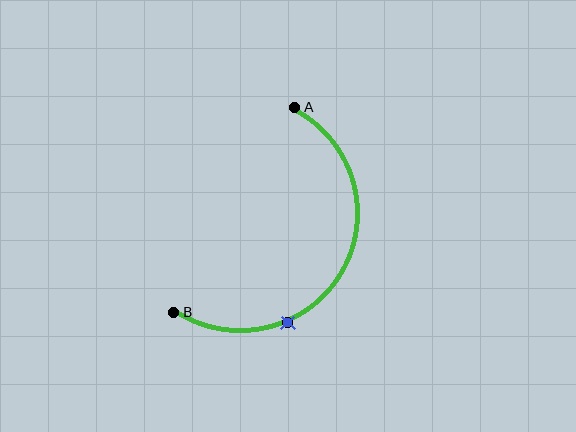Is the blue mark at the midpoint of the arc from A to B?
No. The blue mark lies on the arc but is closer to endpoint B. The arc midpoint would be at the point on the curve equidistant along the arc from both A and B.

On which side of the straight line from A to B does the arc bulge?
The arc bulges to the right of the straight line connecting A and B.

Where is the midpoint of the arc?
The arc midpoint is the point on the curve farthest from the straight line joining A and B. It sits to the right of that line.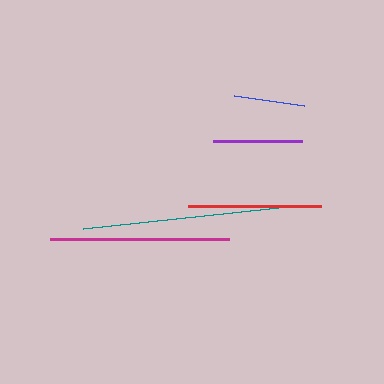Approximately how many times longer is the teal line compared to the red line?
The teal line is approximately 1.6 times the length of the red line.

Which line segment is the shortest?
The blue line is the shortest at approximately 70 pixels.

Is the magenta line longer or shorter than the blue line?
The magenta line is longer than the blue line.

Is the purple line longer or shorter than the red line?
The red line is longer than the purple line.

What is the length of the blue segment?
The blue segment is approximately 70 pixels long.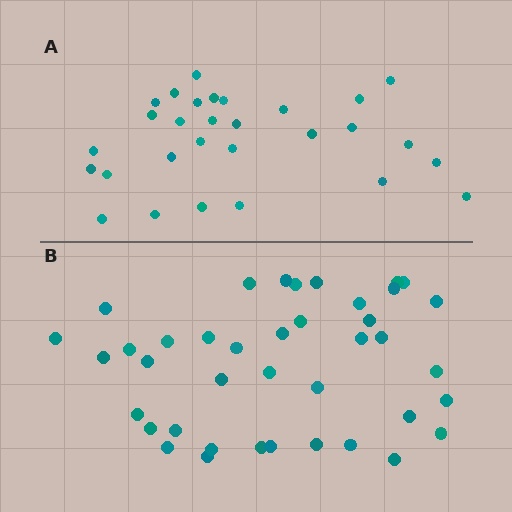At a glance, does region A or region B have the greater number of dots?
Region B (the bottom region) has more dots.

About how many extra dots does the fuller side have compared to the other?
Region B has roughly 12 or so more dots than region A.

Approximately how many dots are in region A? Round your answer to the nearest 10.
About 30 dots. (The exact count is 29, which rounds to 30.)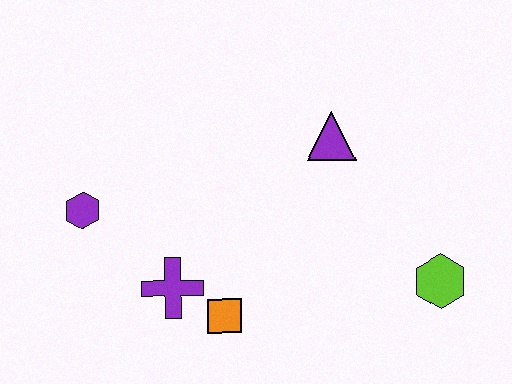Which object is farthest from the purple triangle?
The purple hexagon is farthest from the purple triangle.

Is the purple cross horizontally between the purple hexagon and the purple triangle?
Yes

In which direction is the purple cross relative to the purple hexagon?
The purple cross is to the right of the purple hexagon.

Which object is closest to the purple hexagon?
The purple cross is closest to the purple hexagon.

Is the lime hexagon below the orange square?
No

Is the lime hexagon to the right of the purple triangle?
Yes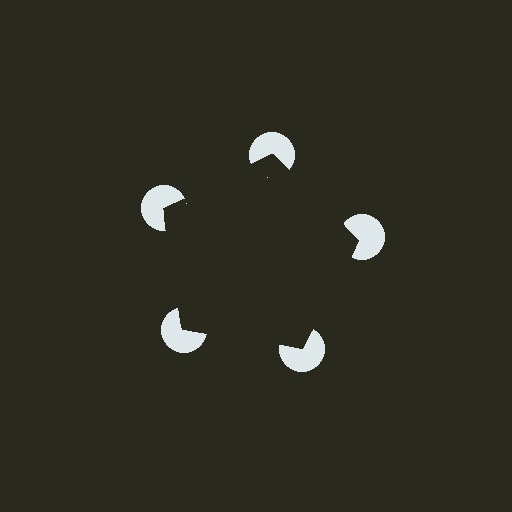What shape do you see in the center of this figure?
An illusory pentagon — its edges are inferred from the aligned wedge cuts in the pac-man discs, not physically drawn.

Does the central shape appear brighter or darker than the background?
It typically appears slightly darker than the background, even though no actual brightness change is drawn.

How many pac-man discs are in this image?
There are 5 — one at each vertex of the illusory pentagon.